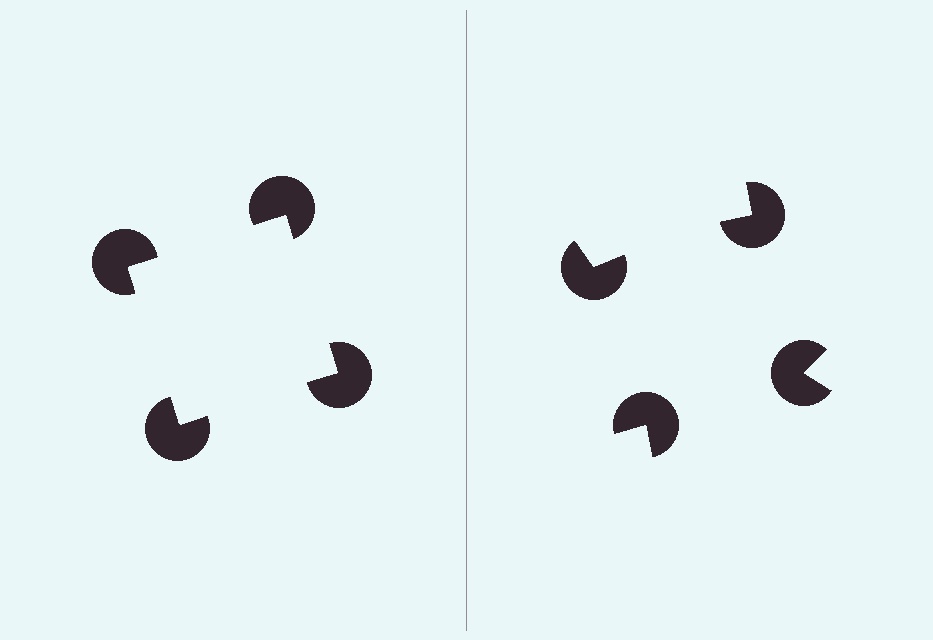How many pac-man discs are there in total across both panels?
8 — 4 on each side.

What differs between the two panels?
The pac-man discs are positioned identically on both sides; only the wedge orientations differ. On the left they align to a square; on the right they are misaligned.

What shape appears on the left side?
An illusory square.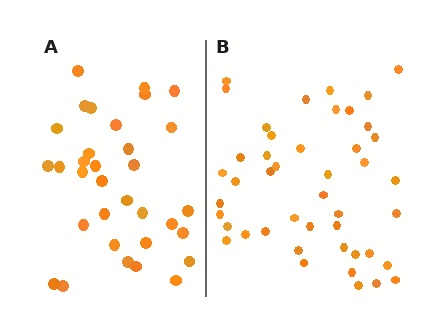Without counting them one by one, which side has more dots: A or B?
Region B (the right region) has more dots.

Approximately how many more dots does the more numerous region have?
Region B has roughly 12 or so more dots than region A.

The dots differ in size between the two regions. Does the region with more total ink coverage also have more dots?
No. Region A has more total ink coverage because its dots are larger, but region B actually contains more individual dots. Total area can be misleading — the number of items is what matters here.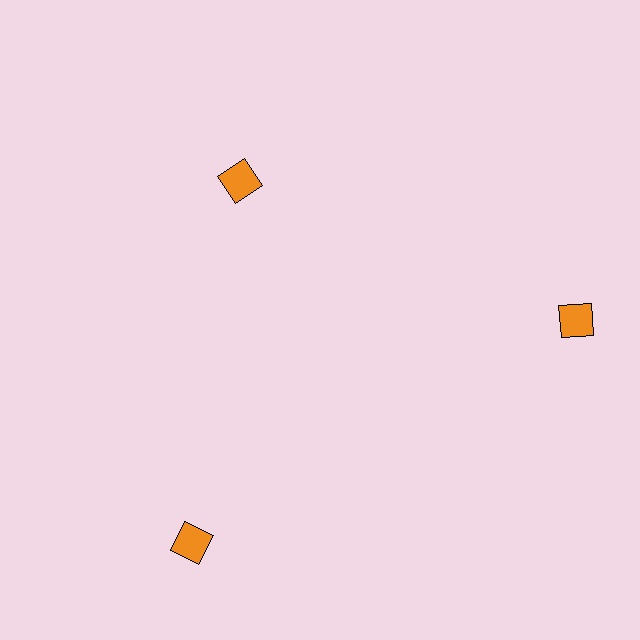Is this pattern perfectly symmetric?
No. The 3 orange squares are arranged in a ring, but one element near the 11 o'clock position is pulled inward toward the center, breaking the 3-fold rotational symmetry.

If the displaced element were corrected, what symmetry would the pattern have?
It would have 3-fold rotational symmetry — the pattern would map onto itself every 120 degrees.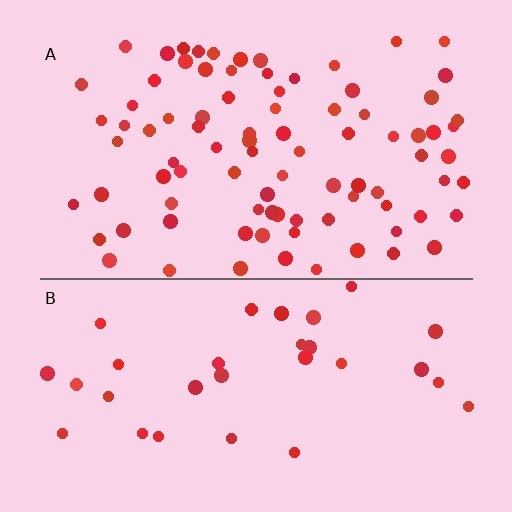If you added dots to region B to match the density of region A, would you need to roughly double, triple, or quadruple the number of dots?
Approximately triple.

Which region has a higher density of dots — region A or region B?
A (the top).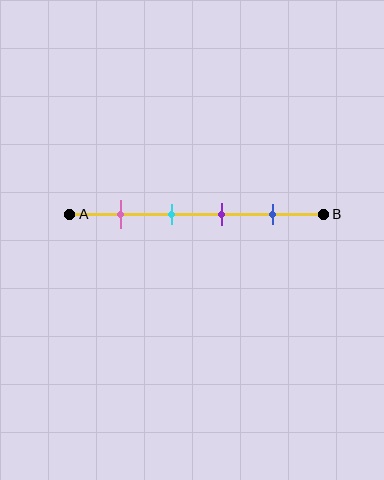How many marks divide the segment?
There are 4 marks dividing the segment.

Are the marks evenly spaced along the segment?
Yes, the marks are approximately evenly spaced.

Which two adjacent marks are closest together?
The cyan and purple marks are the closest adjacent pair.